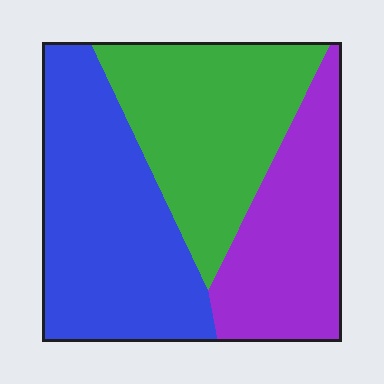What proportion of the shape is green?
Green takes up between a third and a half of the shape.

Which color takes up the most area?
Blue, at roughly 40%.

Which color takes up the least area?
Purple, at roughly 25%.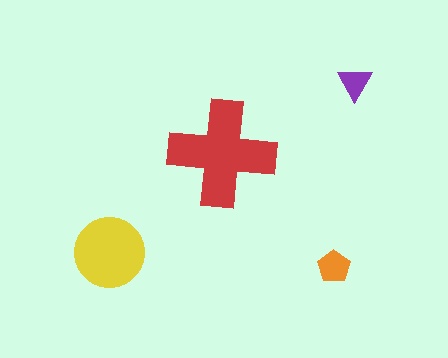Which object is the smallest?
The purple triangle.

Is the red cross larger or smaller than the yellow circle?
Larger.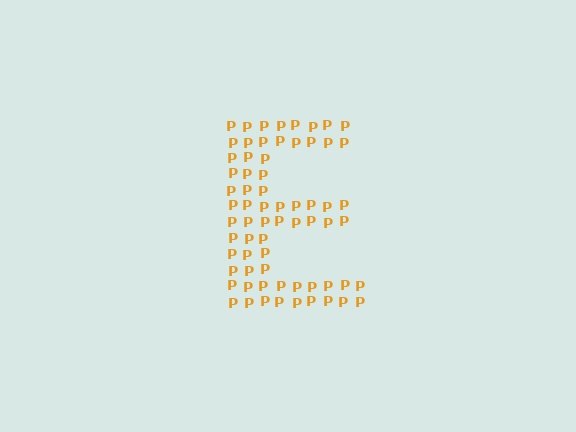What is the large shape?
The large shape is the letter E.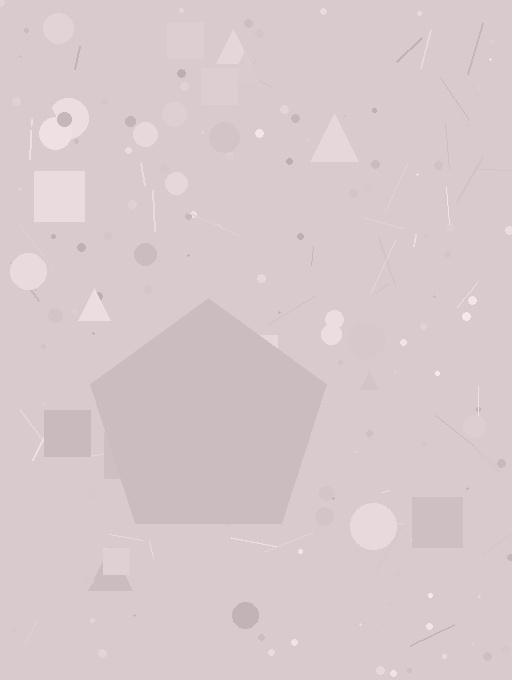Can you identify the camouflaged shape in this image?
The camouflaged shape is a pentagon.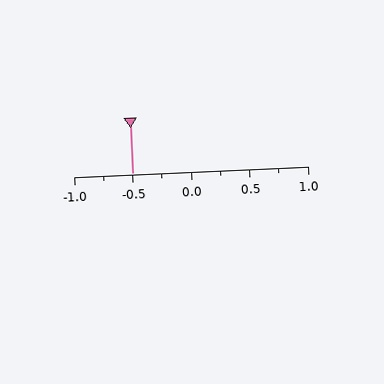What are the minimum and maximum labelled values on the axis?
The axis runs from -1.0 to 1.0.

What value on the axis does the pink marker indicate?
The marker indicates approximately -0.5.